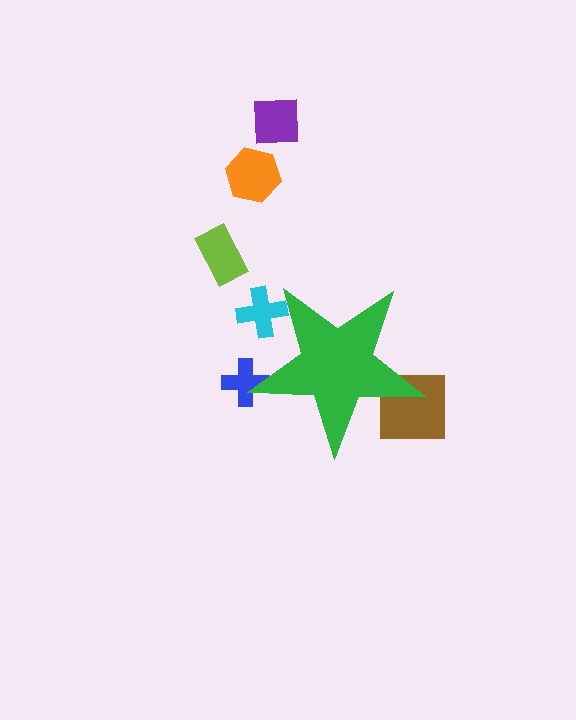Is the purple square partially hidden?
No, the purple square is fully visible.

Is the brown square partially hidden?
Yes, the brown square is partially hidden behind the green star.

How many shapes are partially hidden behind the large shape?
3 shapes are partially hidden.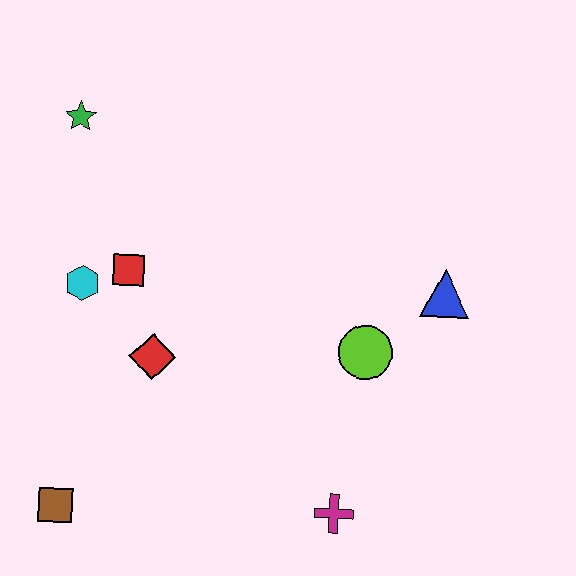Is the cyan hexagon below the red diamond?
No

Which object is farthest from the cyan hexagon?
The blue triangle is farthest from the cyan hexagon.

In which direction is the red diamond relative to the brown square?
The red diamond is above the brown square.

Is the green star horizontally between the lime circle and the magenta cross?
No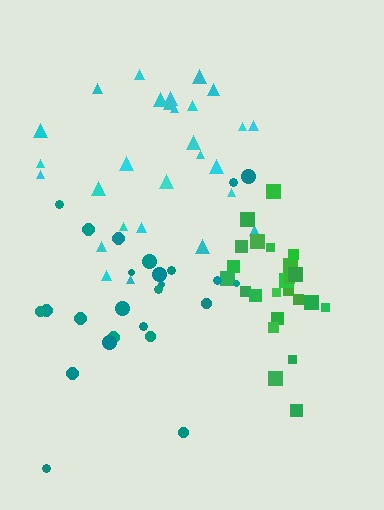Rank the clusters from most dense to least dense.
green, teal, cyan.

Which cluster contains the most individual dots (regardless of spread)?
Cyan (28).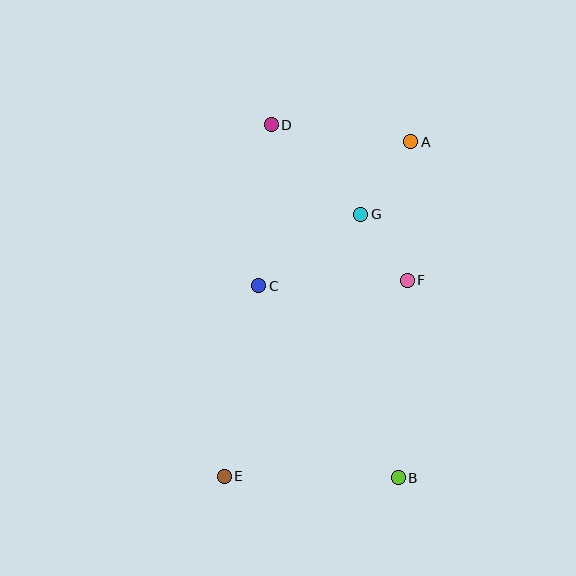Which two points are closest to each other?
Points F and G are closest to each other.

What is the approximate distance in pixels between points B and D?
The distance between B and D is approximately 375 pixels.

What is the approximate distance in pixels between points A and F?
The distance between A and F is approximately 139 pixels.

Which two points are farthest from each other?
Points A and E are farthest from each other.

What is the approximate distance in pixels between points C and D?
The distance between C and D is approximately 162 pixels.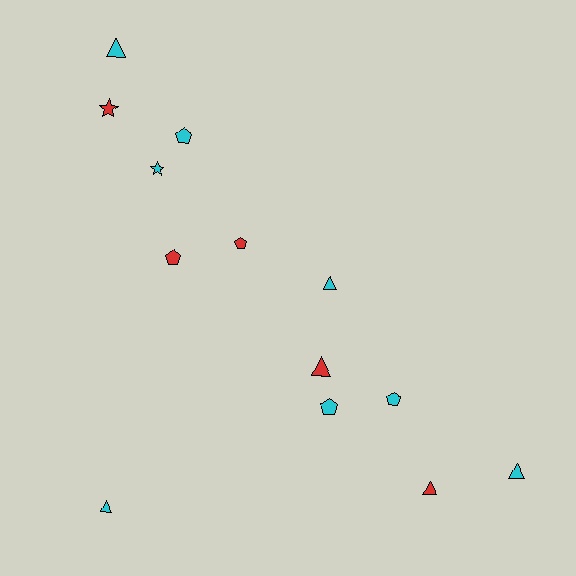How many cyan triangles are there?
There are 4 cyan triangles.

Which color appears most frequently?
Cyan, with 8 objects.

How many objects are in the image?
There are 13 objects.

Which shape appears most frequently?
Triangle, with 6 objects.